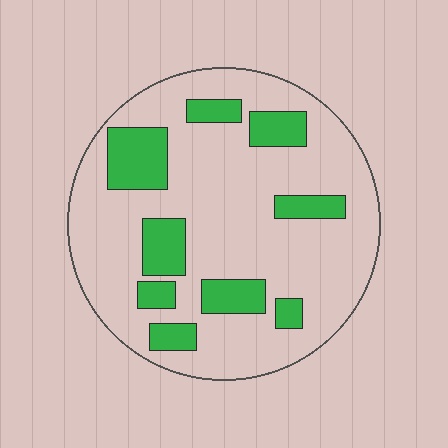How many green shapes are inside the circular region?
9.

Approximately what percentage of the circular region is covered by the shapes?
Approximately 20%.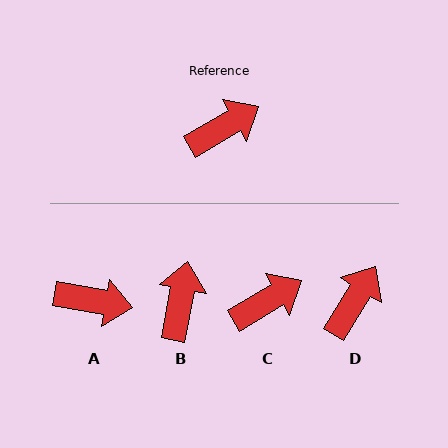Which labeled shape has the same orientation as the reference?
C.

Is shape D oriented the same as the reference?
No, it is off by about 28 degrees.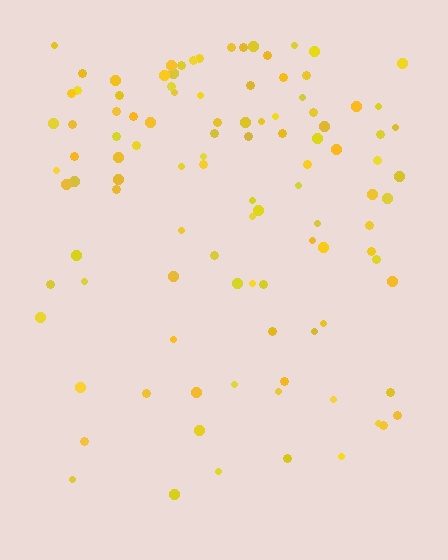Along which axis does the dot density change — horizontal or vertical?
Vertical.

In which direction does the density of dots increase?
From bottom to top, with the top side densest.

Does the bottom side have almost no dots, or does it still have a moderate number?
Still a moderate number, just noticeably fewer than the top.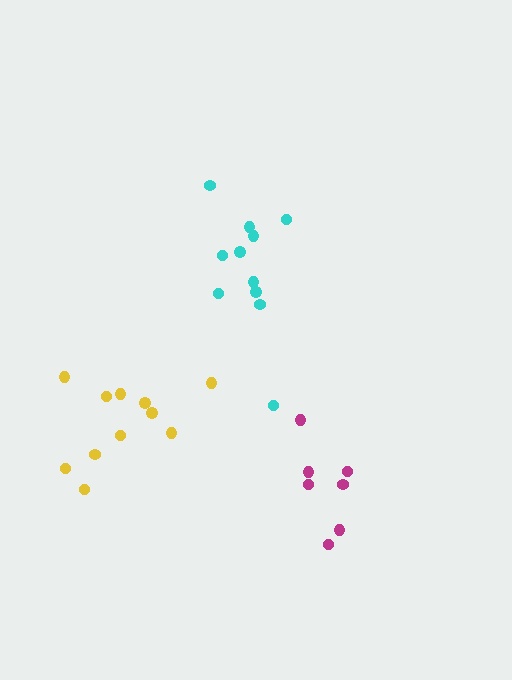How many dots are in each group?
Group 1: 11 dots, Group 2: 7 dots, Group 3: 11 dots (29 total).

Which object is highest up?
The cyan cluster is topmost.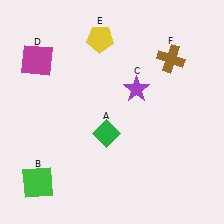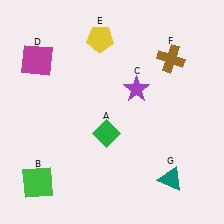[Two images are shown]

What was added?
A teal triangle (G) was added in Image 2.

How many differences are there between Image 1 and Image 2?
There is 1 difference between the two images.